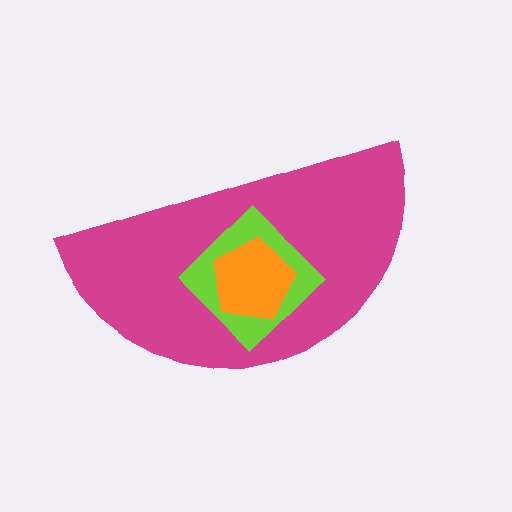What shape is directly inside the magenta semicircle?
The lime diamond.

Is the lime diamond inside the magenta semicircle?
Yes.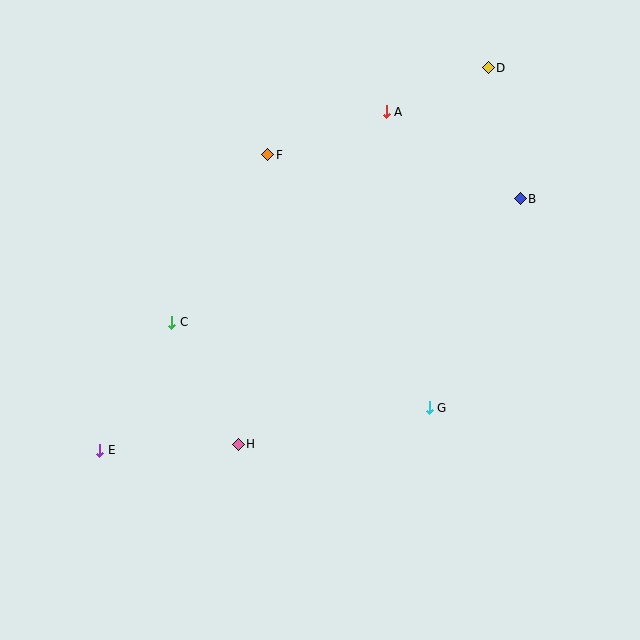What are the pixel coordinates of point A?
Point A is at (386, 112).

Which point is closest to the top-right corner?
Point D is closest to the top-right corner.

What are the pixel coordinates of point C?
Point C is at (172, 322).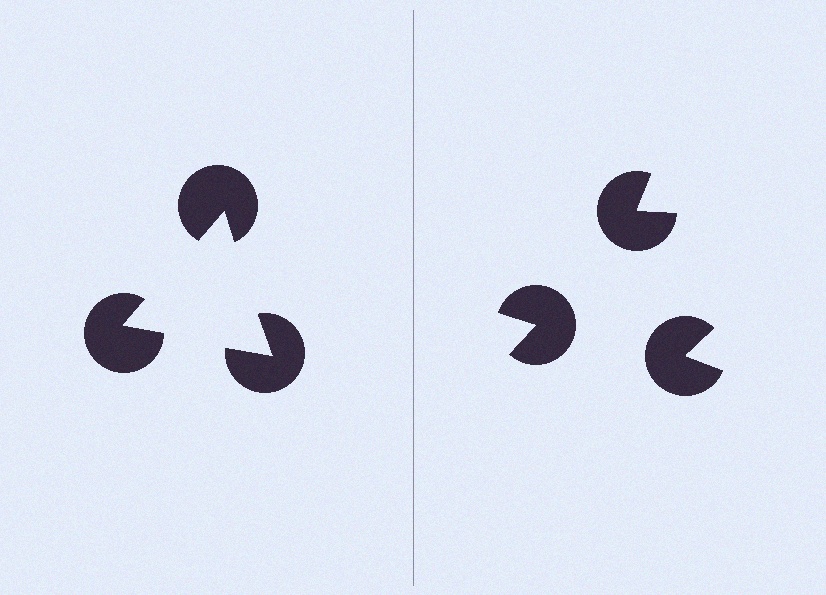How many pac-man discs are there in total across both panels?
6 — 3 on each side.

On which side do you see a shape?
An illusory triangle appears on the left side. On the right side the wedge cuts are rotated, so no coherent shape forms.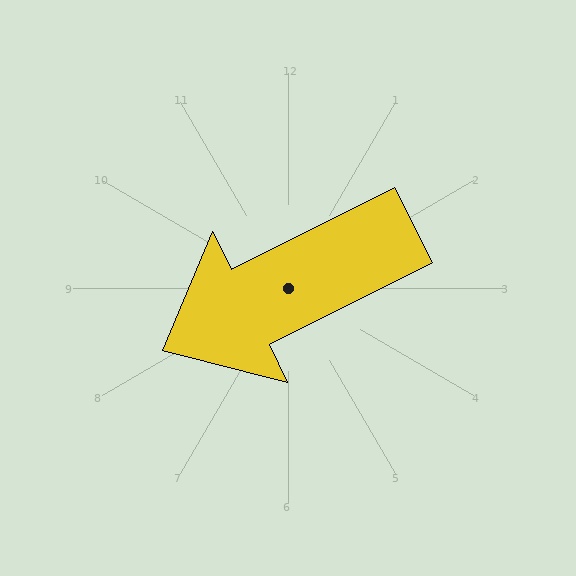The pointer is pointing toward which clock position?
Roughly 8 o'clock.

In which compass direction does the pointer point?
Southwest.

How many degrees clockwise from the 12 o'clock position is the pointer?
Approximately 243 degrees.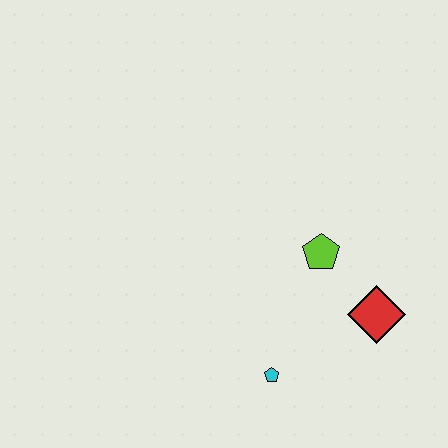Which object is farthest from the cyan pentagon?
The lime pentagon is farthest from the cyan pentagon.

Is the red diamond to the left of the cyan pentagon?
No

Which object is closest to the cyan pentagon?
The red diamond is closest to the cyan pentagon.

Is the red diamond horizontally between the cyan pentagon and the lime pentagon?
No